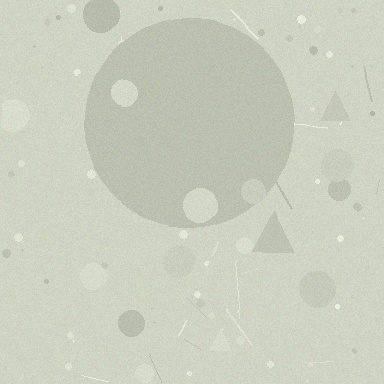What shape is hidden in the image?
A circle is hidden in the image.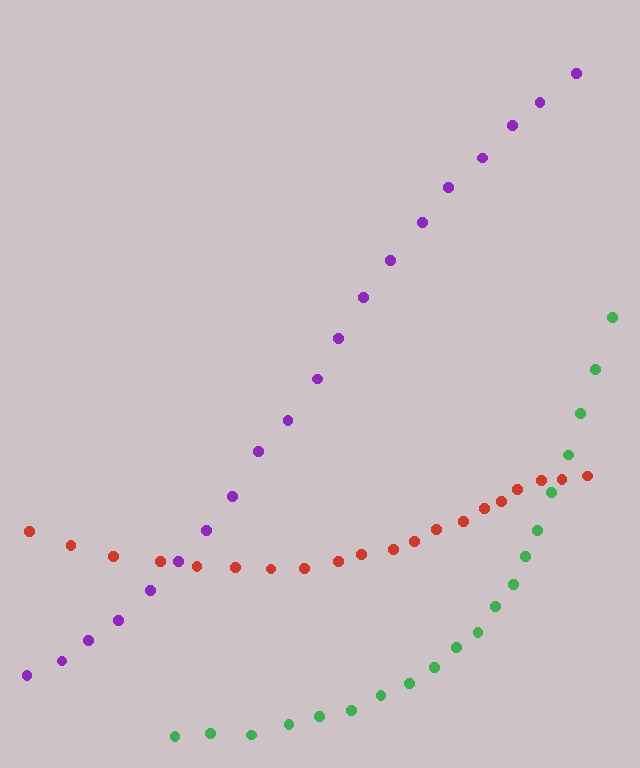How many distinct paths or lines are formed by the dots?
There are 3 distinct paths.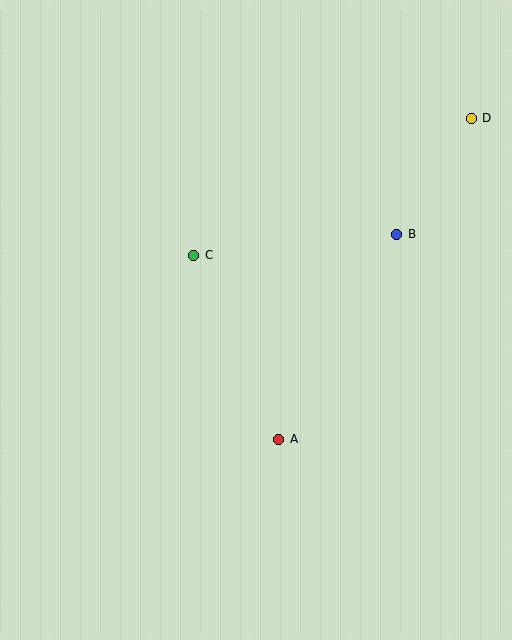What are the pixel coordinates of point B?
Point B is at (397, 234).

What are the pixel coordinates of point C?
Point C is at (194, 255).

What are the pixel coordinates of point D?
Point D is at (471, 118).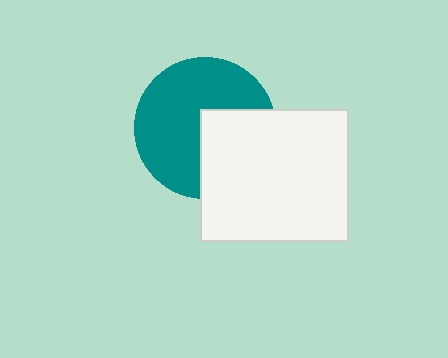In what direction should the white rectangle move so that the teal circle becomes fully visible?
The white rectangle should move toward the lower-right. That is the shortest direction to clear the overlap and leave the teal circle fully visible.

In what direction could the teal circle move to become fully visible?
The teal circle could move toward the upper-left. That would shift it out from behind the white rectangle entirely.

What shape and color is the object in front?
The object in front is a white rectangle.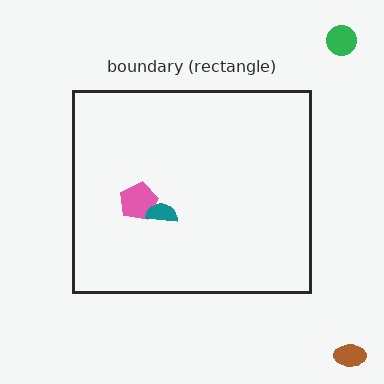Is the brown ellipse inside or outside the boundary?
Outside.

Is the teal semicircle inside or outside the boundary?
Inside.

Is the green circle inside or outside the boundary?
Outside.